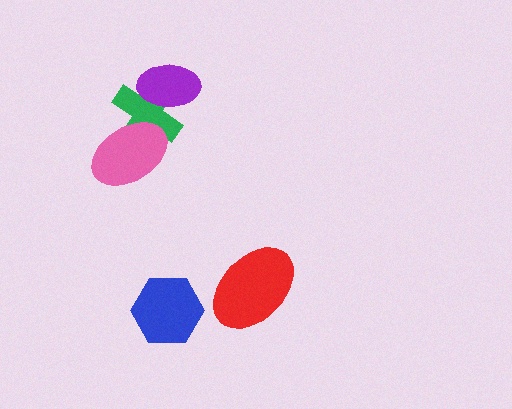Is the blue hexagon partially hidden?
No, no other shape covers it.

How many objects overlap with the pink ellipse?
1 object overlaps with the pink ellipse.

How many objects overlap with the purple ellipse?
1 object overlaps with the purple ellipse.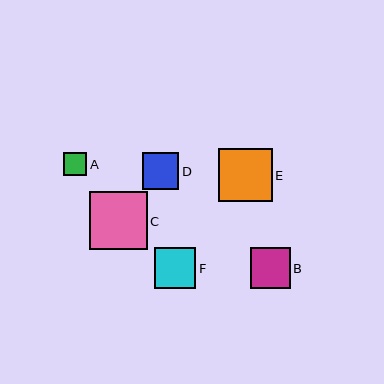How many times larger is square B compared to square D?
Square B is approximately 1.1 times the size of square D.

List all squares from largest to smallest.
From largest to smallest: C, E, F, B, D, A.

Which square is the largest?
Square C is the largest with a size of approximately 58 pixels.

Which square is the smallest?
Square A is the smallest with a size of approximately 24 pixels.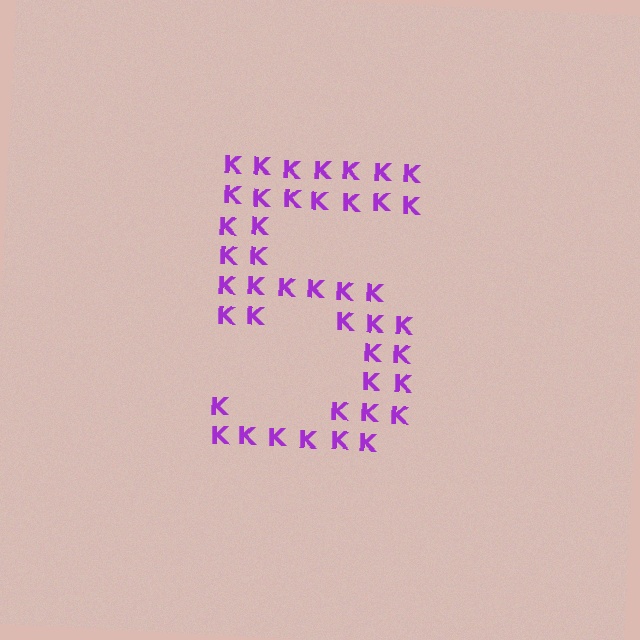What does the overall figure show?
The overall figure shows the digit 5.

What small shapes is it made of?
It is made of small letter K's.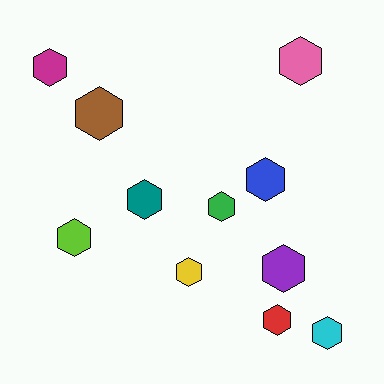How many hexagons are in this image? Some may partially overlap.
There are 11 hexagons.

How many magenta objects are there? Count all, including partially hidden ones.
There is 1 magenta object.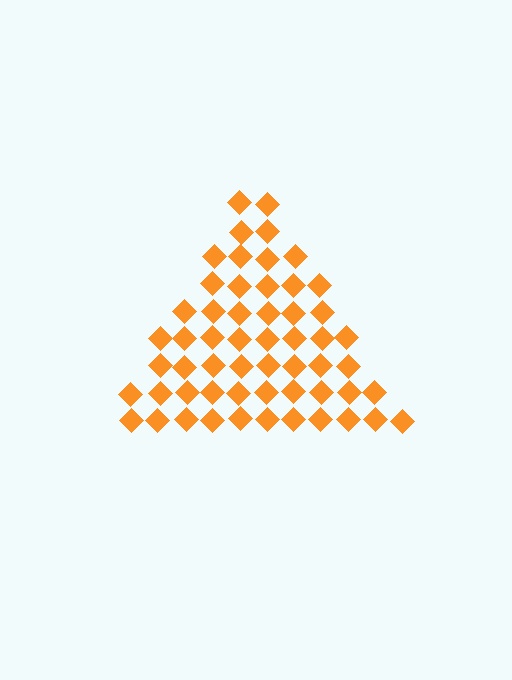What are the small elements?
The small elements are diamonds.